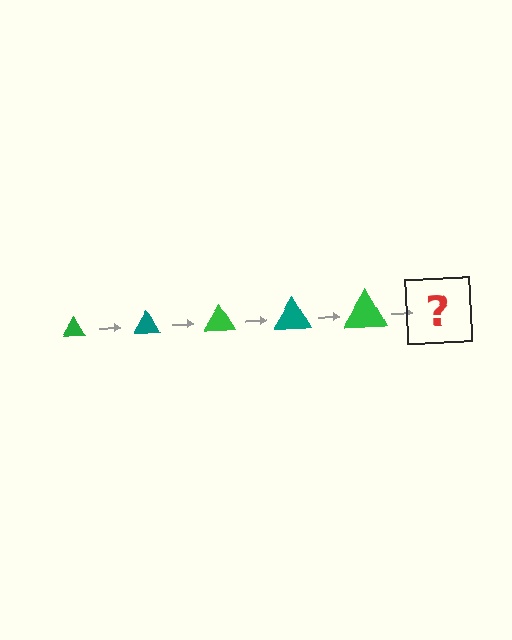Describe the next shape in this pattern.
It should be a teal triangle, larger than the previous one.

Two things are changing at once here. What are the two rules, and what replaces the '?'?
The two rules are that the triangle grows larger each step and the color cycles through green and teal. The '?' should be a teal triangle, larger than the previous one.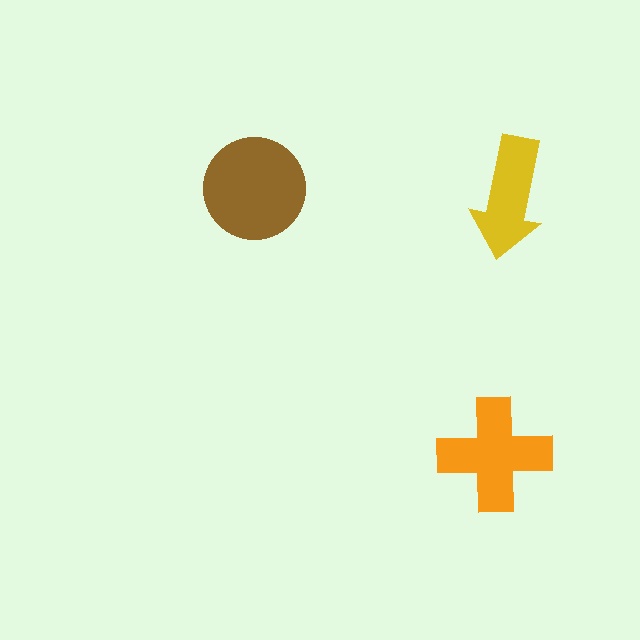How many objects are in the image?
There are 3 objects in the image.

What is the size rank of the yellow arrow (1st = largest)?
3rd.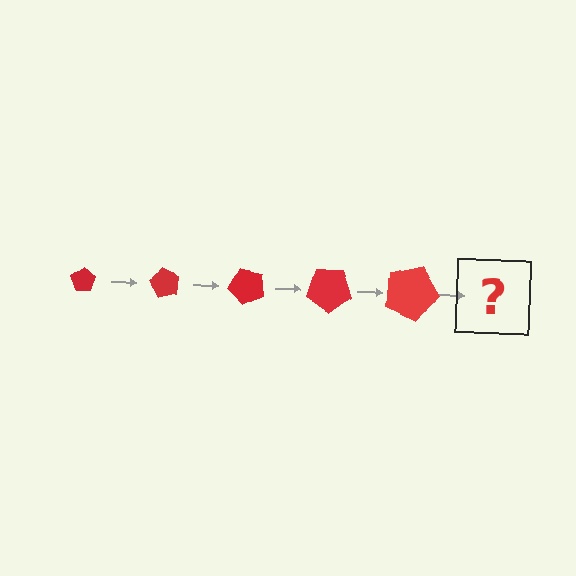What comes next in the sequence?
The next element should be a pentagon, larger than the previous one and rotated 300 degrees from the start.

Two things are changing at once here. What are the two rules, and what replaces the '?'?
The two rules are that the pentagon grows larger each step and it rotates 60 degrees each step. The '?' should be a pentagon, larger than the previous one and rotated 300 degrees from the start.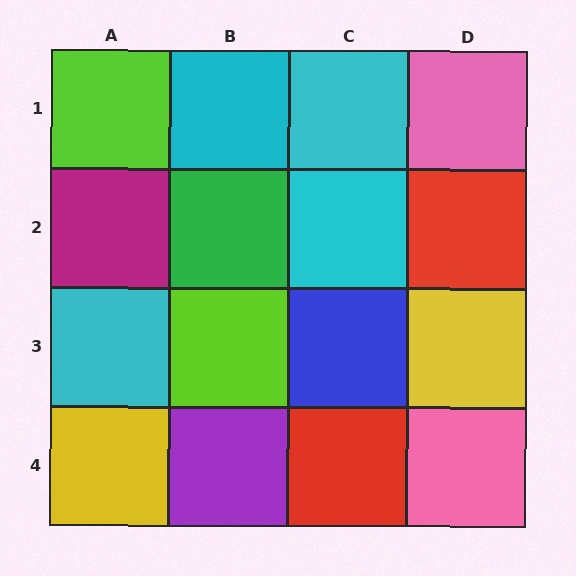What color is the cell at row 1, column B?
Cyan.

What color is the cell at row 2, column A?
Magenta.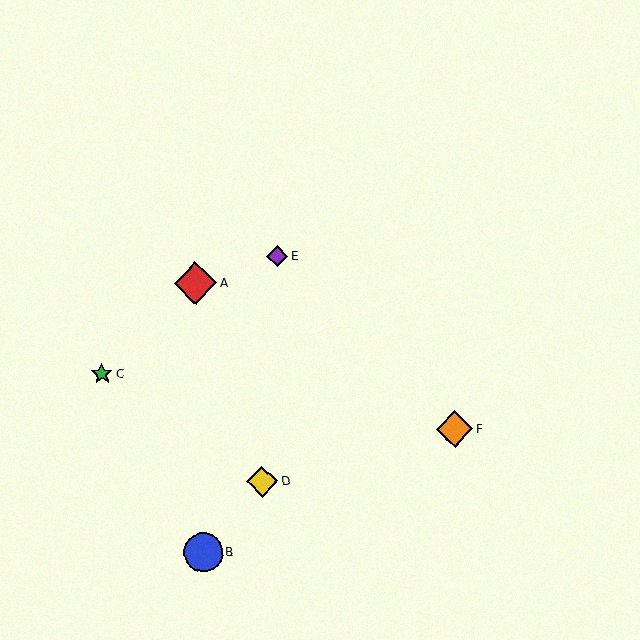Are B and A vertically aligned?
Yes, both are at x≈203.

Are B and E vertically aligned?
No, B is at x≈203 and E is at x≈277.